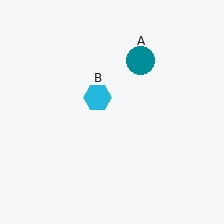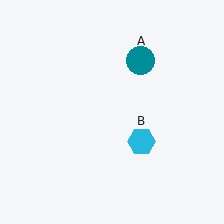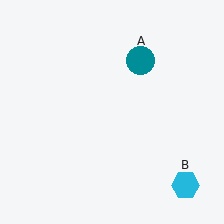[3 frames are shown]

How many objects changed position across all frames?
1 object changed position: cyan hexagon (object B).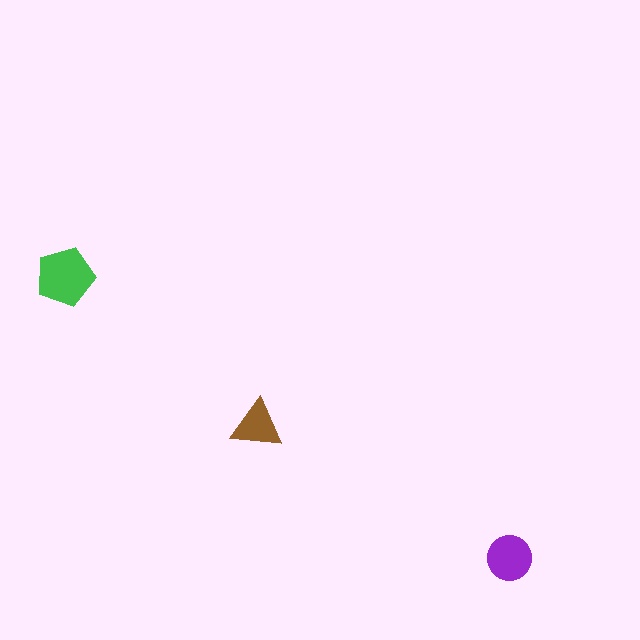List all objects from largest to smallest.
The green pentagon, the purple circle, the brown triangle.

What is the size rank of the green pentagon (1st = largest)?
1st.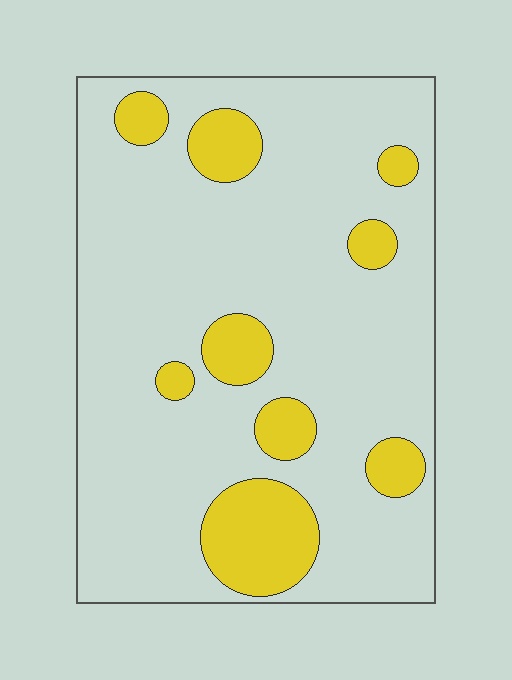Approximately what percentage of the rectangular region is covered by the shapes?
Approximately 15%.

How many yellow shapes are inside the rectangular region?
9.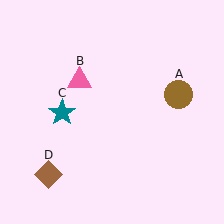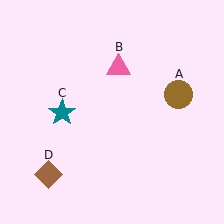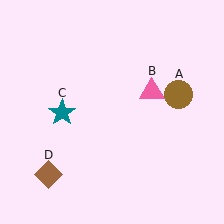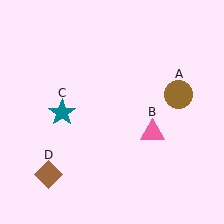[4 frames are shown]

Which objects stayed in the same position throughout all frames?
Brown circle (object A) and teal star (object C) and brown diamond (object D) remained stationary.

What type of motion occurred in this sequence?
The pink triangle (object B) rotated clockwise around the center of the scene.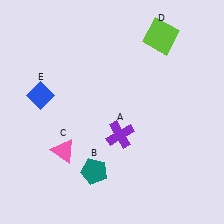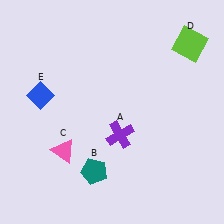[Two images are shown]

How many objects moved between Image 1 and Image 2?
1 object moved between the two images.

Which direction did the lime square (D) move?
The lime square (D) moved right.